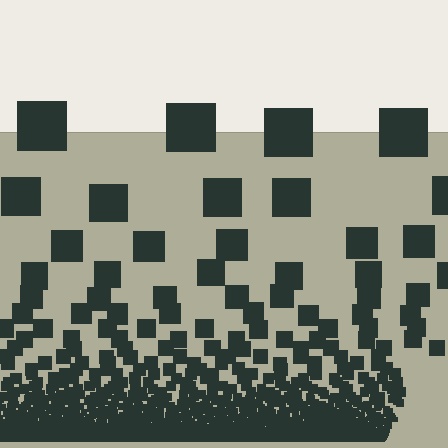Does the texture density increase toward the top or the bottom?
Density increases toward the bottom.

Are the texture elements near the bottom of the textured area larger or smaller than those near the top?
Smaller. The gradient is inverted — elements near the bottom are smaller and denser.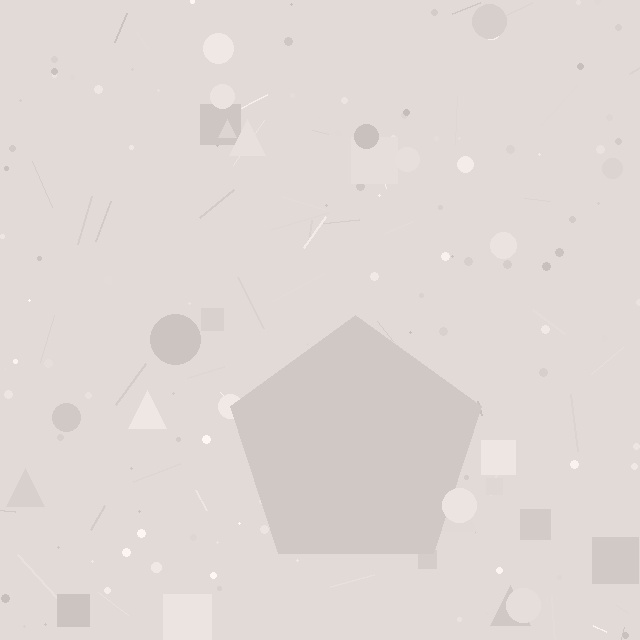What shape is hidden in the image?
A pentagon is hidden in the image.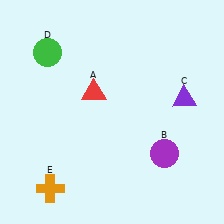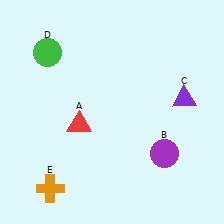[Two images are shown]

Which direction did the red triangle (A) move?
The red triangle (A) moved down.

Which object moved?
The red triangle (A) moved down.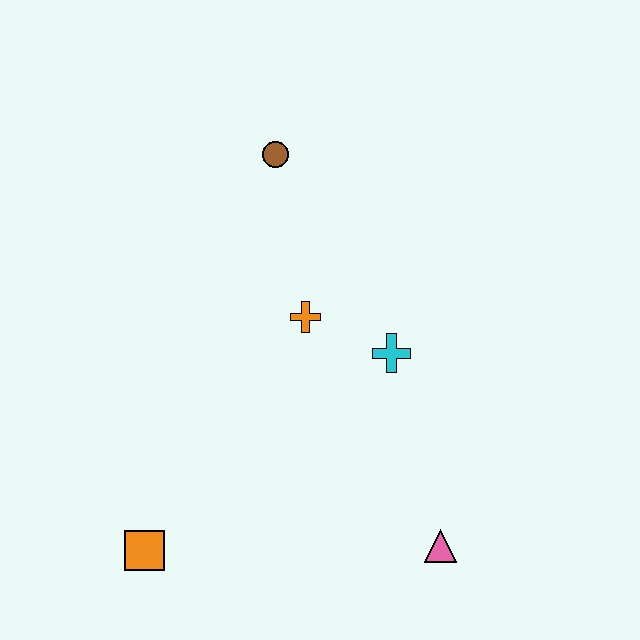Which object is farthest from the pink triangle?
The brown circle is farthest from the pink triangle.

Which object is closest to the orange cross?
The cyan cross is closest to the orange cross.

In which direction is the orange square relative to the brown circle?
The orange square is below the brown circle.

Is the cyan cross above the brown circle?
No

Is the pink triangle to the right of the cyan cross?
Yes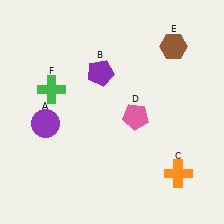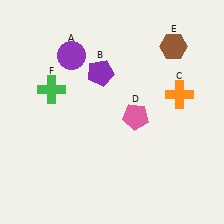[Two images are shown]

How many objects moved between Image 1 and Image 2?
2 objects moved between the two images.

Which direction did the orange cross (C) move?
The orange cross (C) moved up.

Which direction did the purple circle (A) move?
The purple circle (A) moved up.